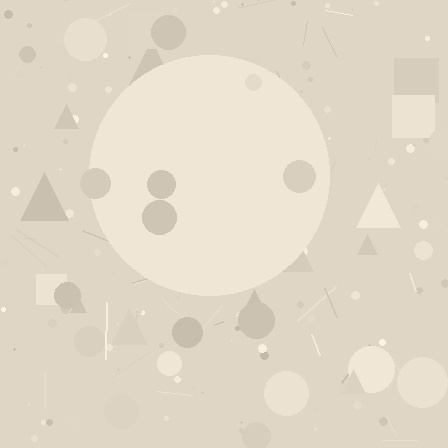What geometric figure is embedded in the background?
A circle is embedded in the background.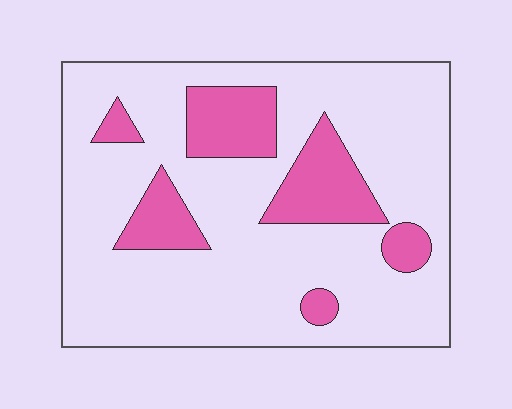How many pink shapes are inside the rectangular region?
6.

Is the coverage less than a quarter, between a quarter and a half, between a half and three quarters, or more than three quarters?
Less than a quarter.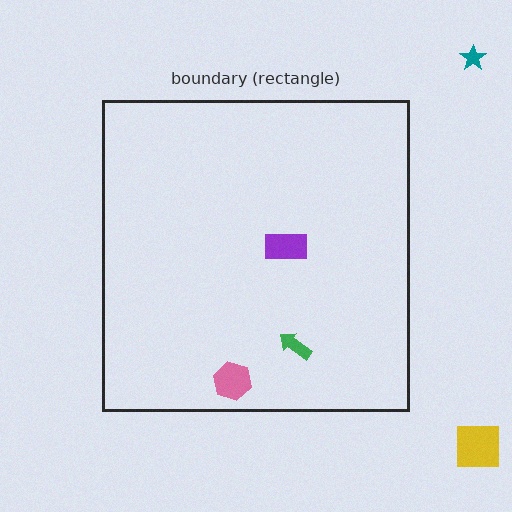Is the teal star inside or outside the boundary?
Outside.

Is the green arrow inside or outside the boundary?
Inside.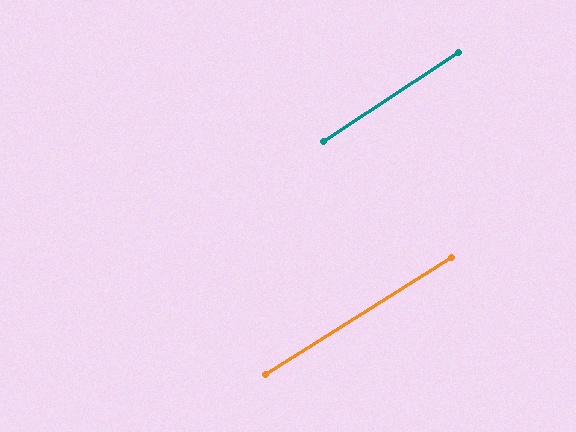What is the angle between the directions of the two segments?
Approximately 1 degree.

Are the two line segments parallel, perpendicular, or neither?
Parallel — their directions differ by only 1.4°.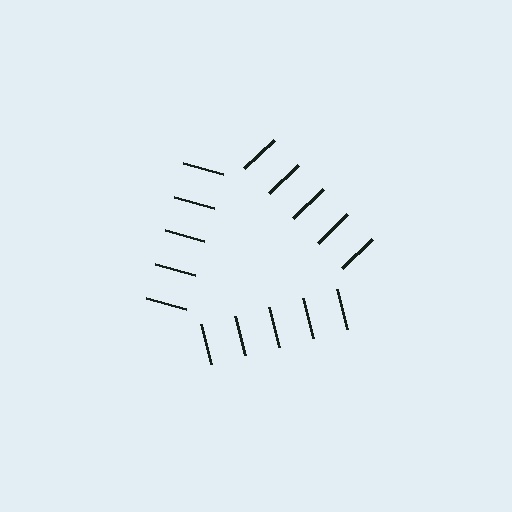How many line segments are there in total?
15 — 5 along each of the 3 edges.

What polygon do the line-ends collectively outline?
An illusory triangle — the line segments terminate on its edges but no continuous stroke is drawn.